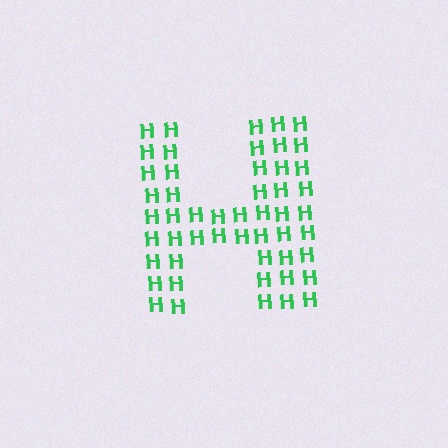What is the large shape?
The large shape is the letter H.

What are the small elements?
The small elements are letter H's.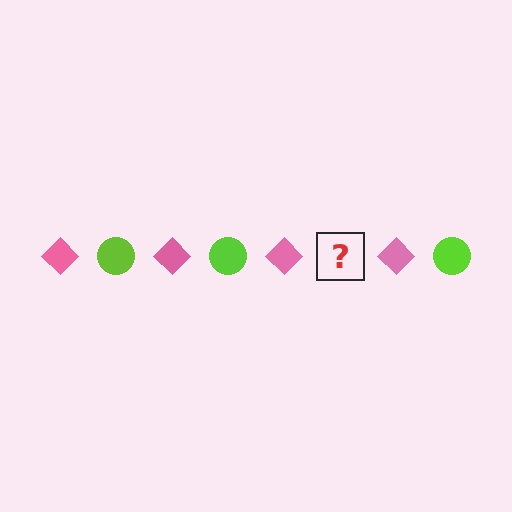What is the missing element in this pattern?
The missing element is a lime circle.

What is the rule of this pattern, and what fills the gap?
The rule is that the pattern alternates between pink diamond and lime circle. The gap should be filled with a lime circle.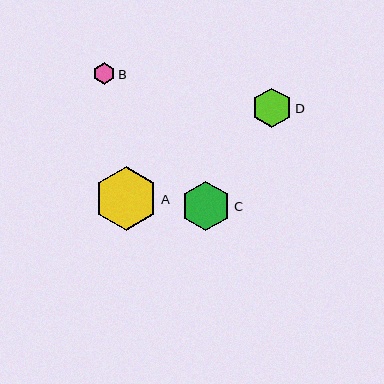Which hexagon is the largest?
Hexagon A is the largest with a size of approximately 63 pixels.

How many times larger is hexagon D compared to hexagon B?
Hexagon D is approximately 1.9 times the size of hexagon B.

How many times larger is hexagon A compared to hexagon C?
Hexagon A is approximately 1.3 times the size of hexagon C.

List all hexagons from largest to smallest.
From largest to smallest: A, C, D, B.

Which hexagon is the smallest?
Hexagon B is the smallest with a size of approximately 21 pixels.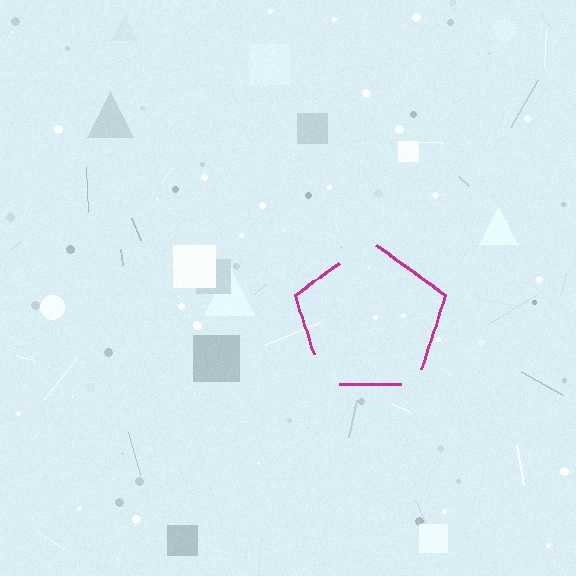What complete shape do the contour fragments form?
The contour fragments form a pentagon.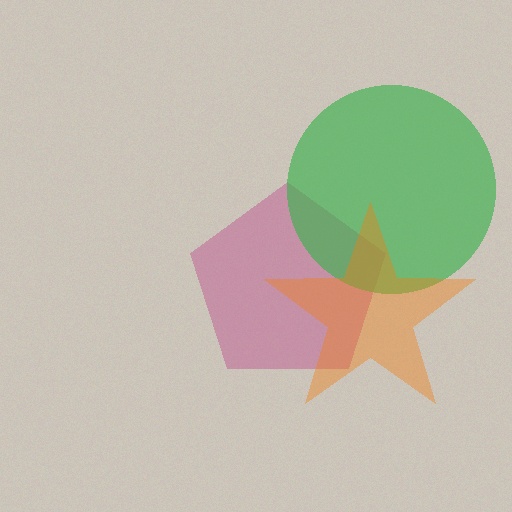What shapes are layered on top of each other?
The layered shapes are: a magenta pentagon, a green circle, an orange star.